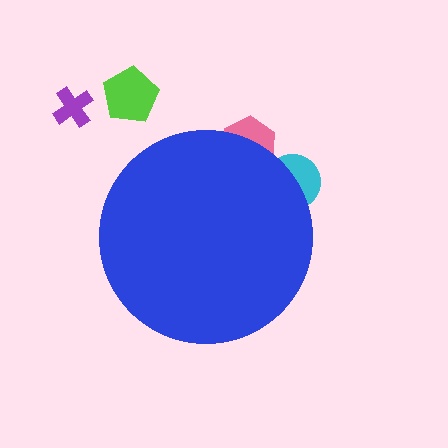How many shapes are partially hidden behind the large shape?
2 shapes are partially hidden.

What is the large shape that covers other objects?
A blue circle.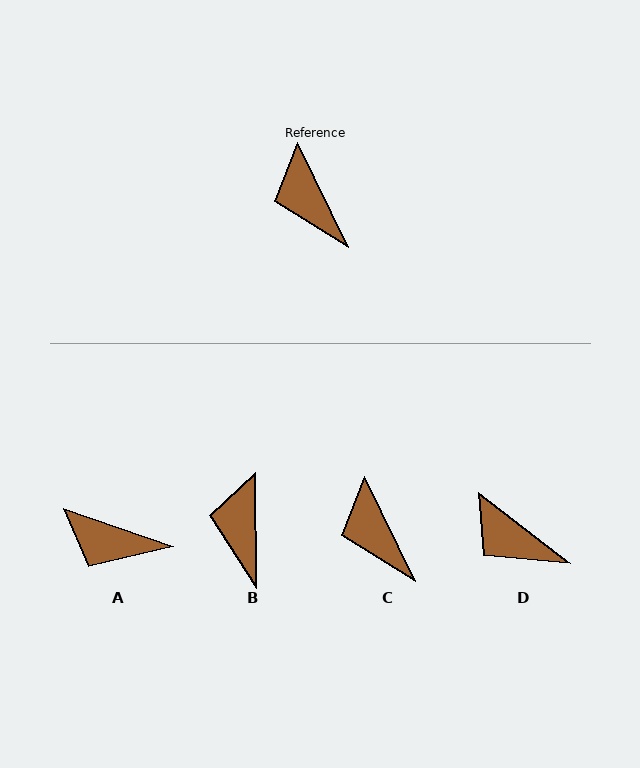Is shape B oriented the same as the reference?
No, it is off by about 26 degrees.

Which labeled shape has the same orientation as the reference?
C.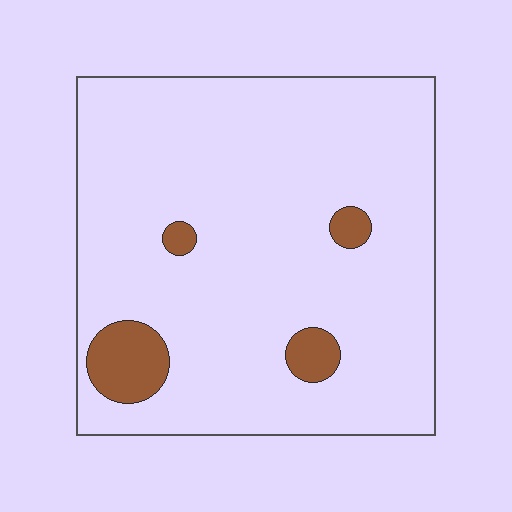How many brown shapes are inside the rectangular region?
4.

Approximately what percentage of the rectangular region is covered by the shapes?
Approximately 10%.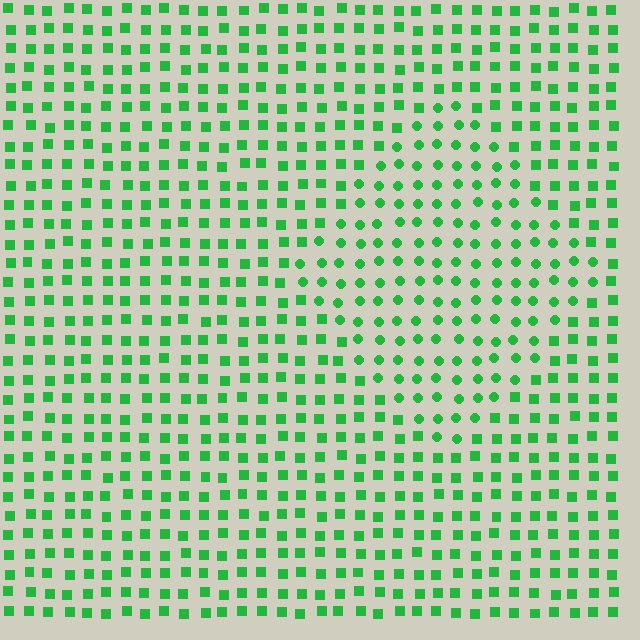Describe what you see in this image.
The image is filled with small green elements arranged in a uniform grid. A diamond-shaped region contains circles, while the surrounding area contains squares. The boundary is defined purely by the change in element shape.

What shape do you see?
I see a diamond.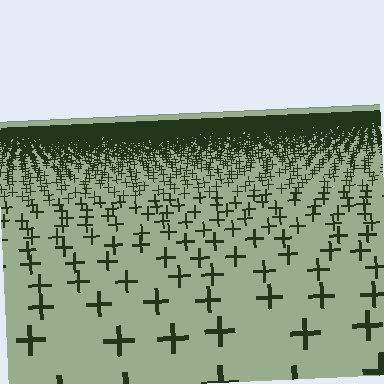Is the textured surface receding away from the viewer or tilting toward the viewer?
The surface is receding away from the viewer. Texture elements get smaller and denser toward the top.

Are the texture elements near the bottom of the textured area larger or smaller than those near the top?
Larger. Near the bottom, elements are closer to the viewer and appear at a bigger on-screen size.